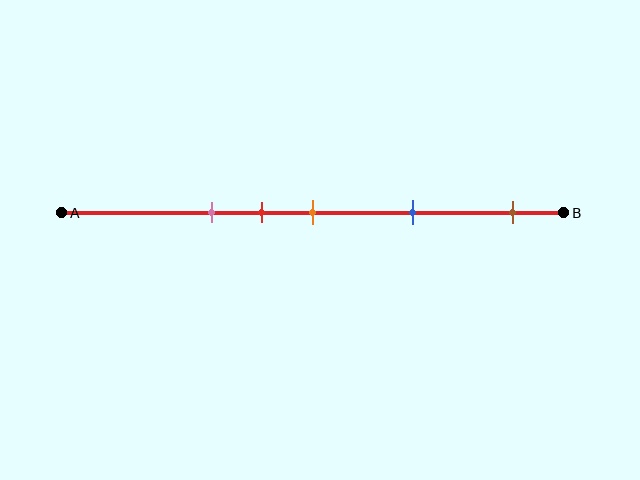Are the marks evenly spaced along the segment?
No, the marks are not evenly spaced.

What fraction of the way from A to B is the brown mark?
The brown mark is approximately 90% (0.9) of the way from A to B.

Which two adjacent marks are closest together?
The red and orange marks are the closest adjacent pair.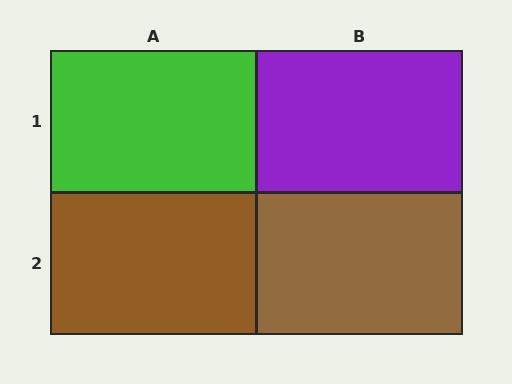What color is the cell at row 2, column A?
Brown.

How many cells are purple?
1 cell is purple.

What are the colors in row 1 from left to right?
Green, purple.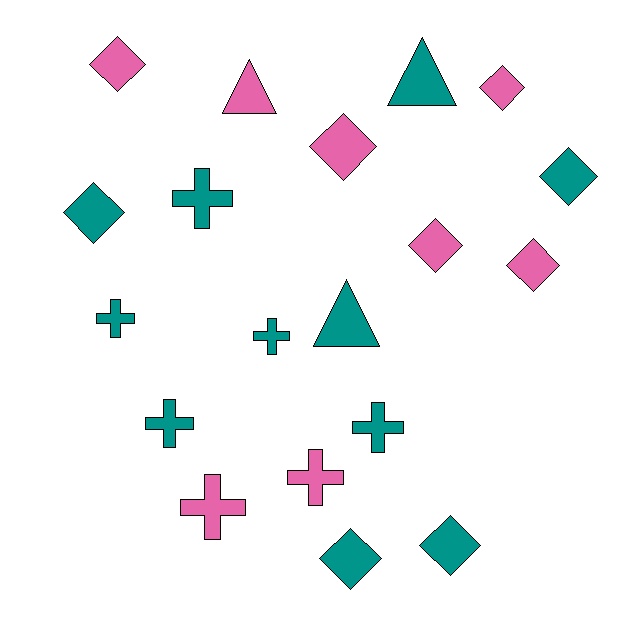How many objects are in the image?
There are 19 objects.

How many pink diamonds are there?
There are 5 pink diamonds.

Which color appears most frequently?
Teal, with 11 objects.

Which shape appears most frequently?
Diamond, with 9 objects.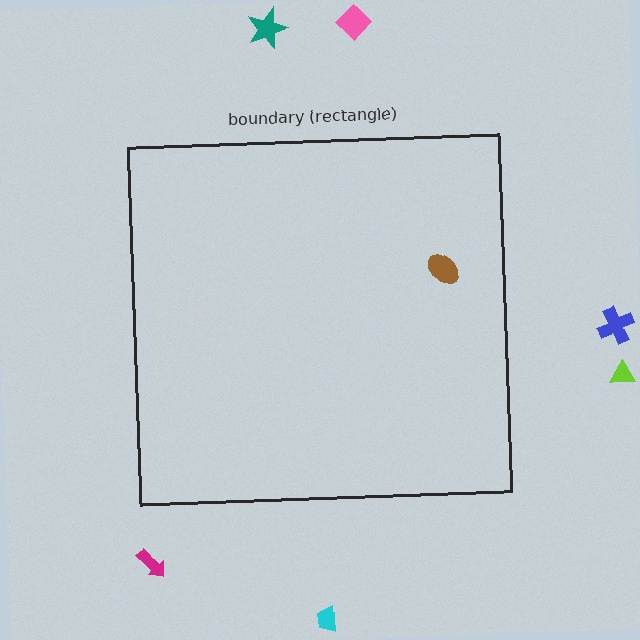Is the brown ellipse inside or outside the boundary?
Inside.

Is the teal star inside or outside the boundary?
Outside.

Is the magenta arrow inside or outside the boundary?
Outside.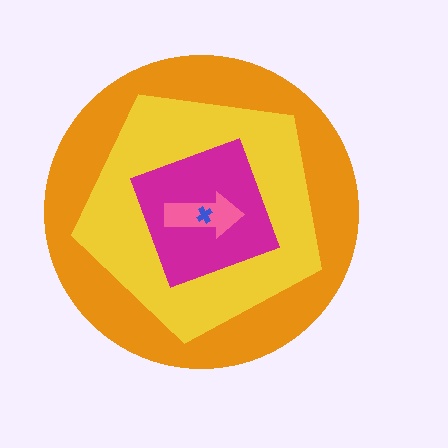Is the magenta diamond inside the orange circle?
Yes.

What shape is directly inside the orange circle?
The yellow pentagon.